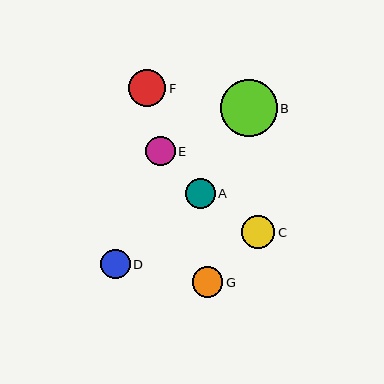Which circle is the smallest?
Circle D is the smallest with a size of approximately 29 pixels.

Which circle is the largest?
Circle B is the largest with a size of approximately 57 pixels.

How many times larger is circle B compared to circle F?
Circle B is approximately 1.5 times the size of circle F.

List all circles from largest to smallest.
From largest to smallest: B, F, C, G, E, A, D.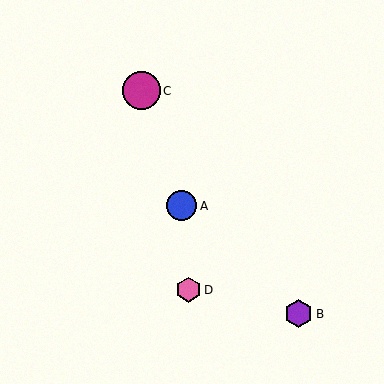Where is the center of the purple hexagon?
The center of the purple hexagon is at (299, 314).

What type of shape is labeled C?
Shape C is a magenta circle.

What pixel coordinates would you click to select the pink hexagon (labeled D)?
Click at (189, 290) to select the pink hexagon D.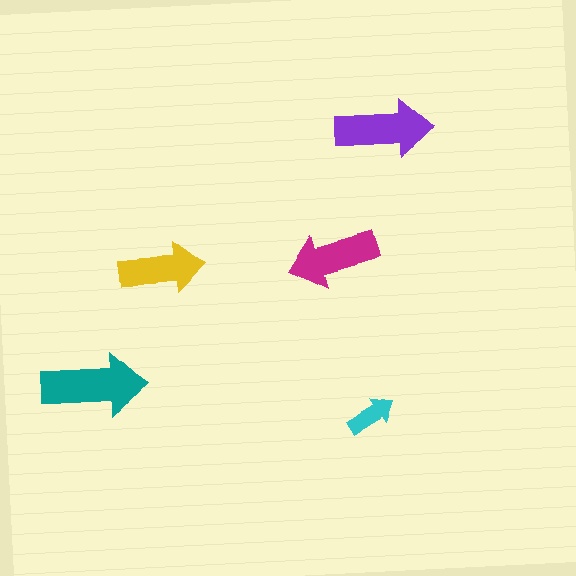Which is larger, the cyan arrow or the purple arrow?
The purple one.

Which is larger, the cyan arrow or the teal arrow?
The teal one.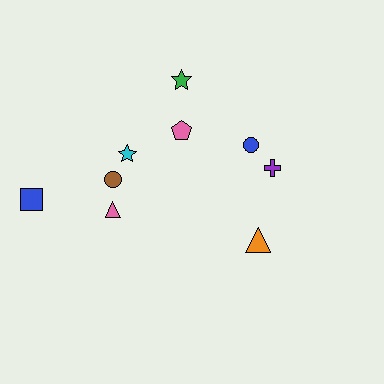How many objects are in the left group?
There are 6 objects.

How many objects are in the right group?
There are 3 objects.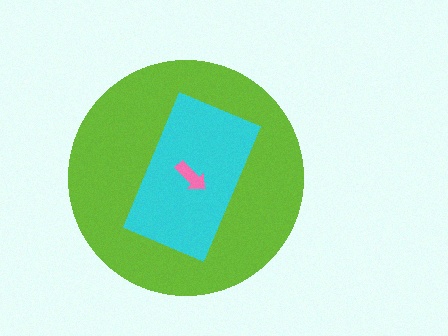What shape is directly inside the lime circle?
The cyan rectangle.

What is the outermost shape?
The lime circle.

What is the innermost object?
The pink arrow.